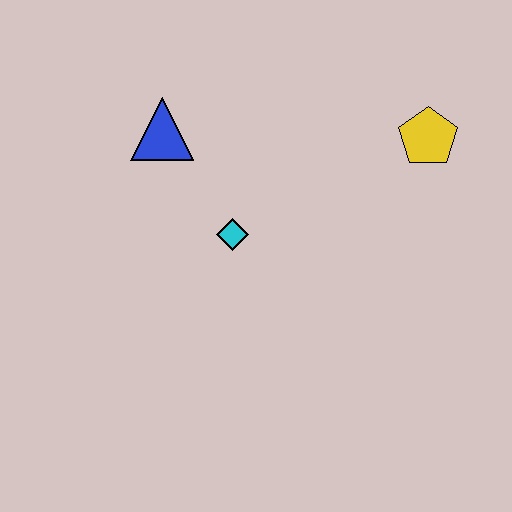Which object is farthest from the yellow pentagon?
The blue triangle is farthest from the yellow pentagon.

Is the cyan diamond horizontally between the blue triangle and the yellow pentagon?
Yes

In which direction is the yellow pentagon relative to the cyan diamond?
The yellow pentagon is to the right of the cyan diamond.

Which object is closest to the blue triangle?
The cyan diamond is closest to the blue triangle.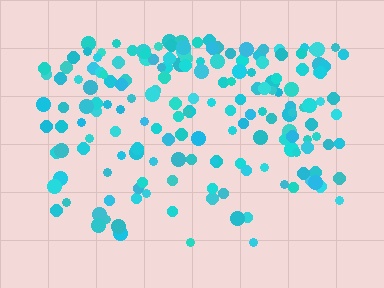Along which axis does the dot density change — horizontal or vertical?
Vertical.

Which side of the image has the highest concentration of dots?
The top.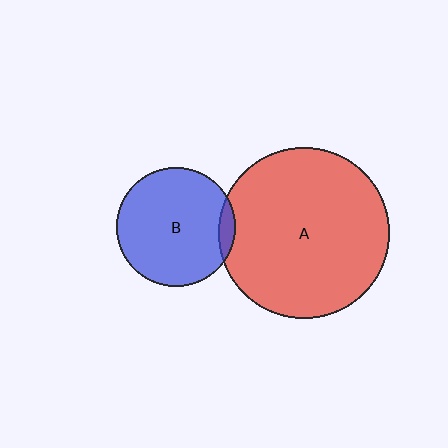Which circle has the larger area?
Circle A (red).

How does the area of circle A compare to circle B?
Approximately 2.0 times.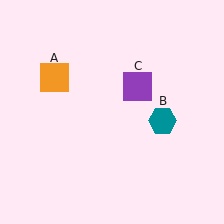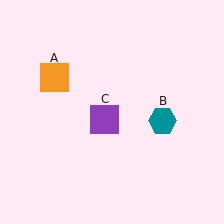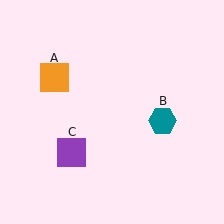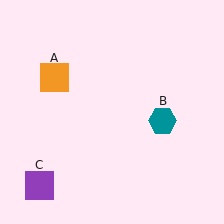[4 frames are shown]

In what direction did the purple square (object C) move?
The purple square (object C) moved down and to the left.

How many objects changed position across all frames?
1 object changed position: purple square (object C).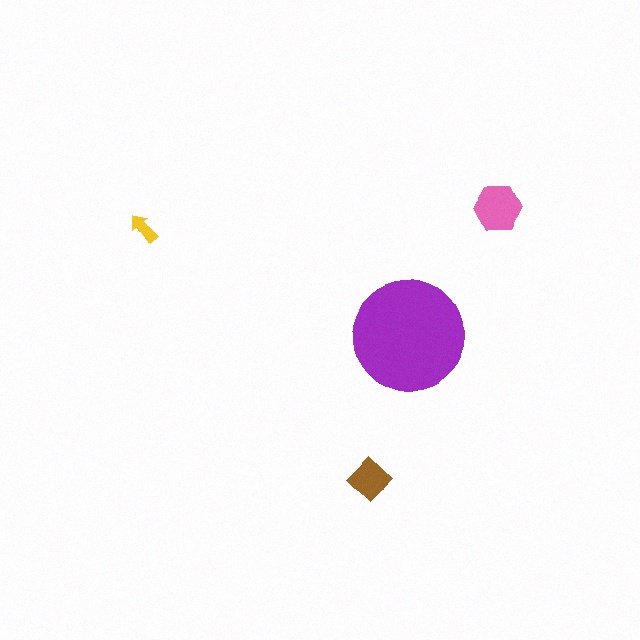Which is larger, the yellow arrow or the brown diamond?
The brown diamond.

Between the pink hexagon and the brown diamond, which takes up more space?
The pink hexagon.